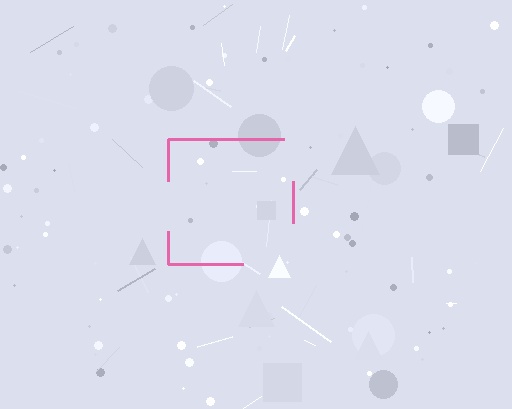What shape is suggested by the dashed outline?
The dashed outline suggests a square.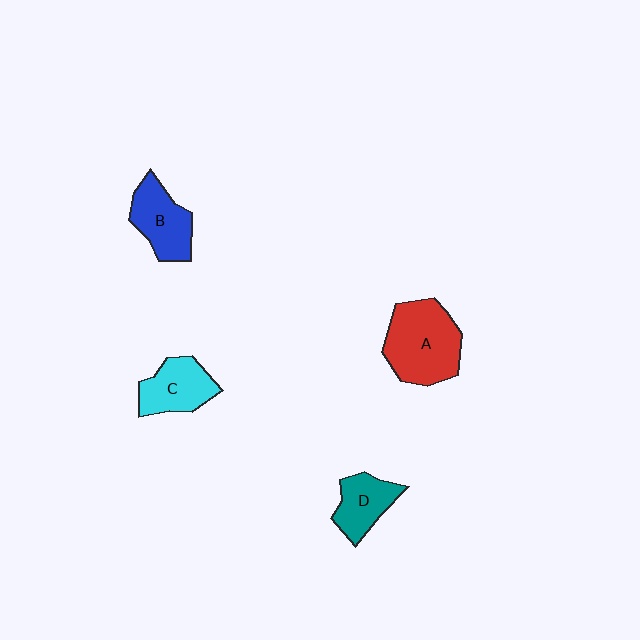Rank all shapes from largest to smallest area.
From largest to smallest: A (red), B (blue), C (cyan), D (teal).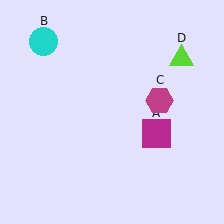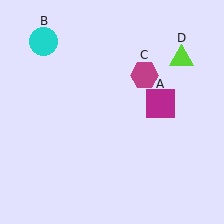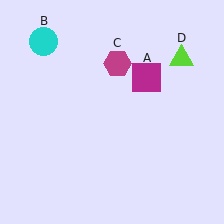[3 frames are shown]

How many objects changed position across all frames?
2 objects changed position: magenta square (object A), magenta hexagon (object C).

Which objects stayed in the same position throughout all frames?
Cyan circle (object B) and lime triangle (object D) remained stationary.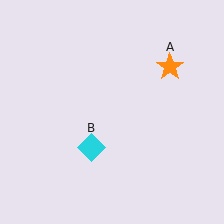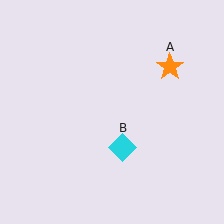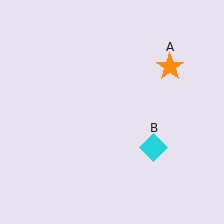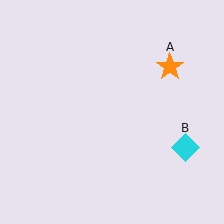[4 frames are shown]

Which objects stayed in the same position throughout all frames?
Orange star (object A) remained stationary.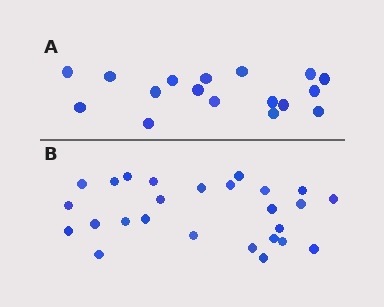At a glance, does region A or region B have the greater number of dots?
Region B (the bottom region) has more dots.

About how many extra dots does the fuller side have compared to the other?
Region B has roughly 8 or so more dots than region A.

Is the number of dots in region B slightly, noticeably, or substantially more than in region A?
Region B has substantially more. The ratio is roughly 1.5 to 1.